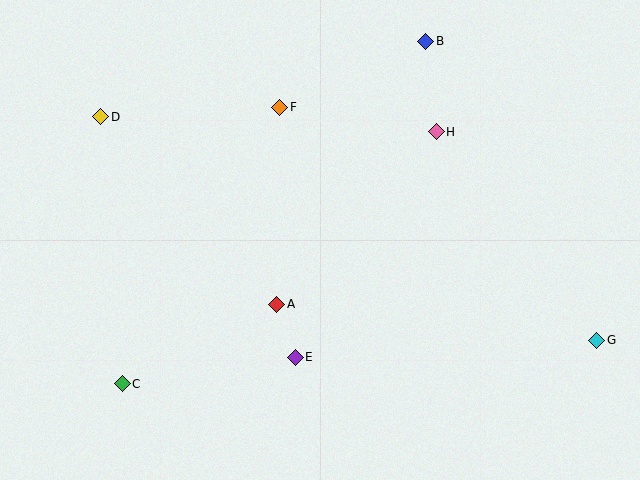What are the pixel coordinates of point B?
Point B is at (426, 41).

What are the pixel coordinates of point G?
Point G is at (597, 340).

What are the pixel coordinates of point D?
Point D is at (101, 117).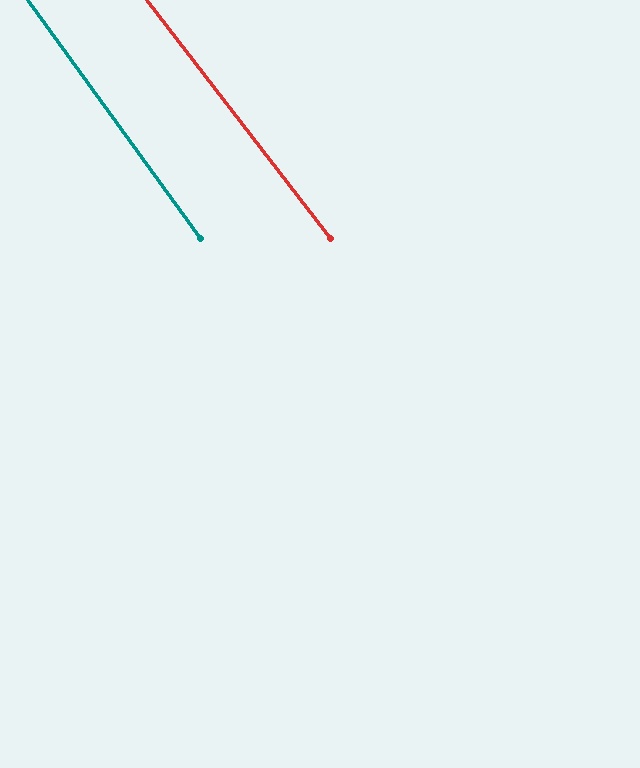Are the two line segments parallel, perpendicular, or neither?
Parallel — their directions differ by only 1.8°.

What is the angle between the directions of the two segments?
Approximately 2 degrees.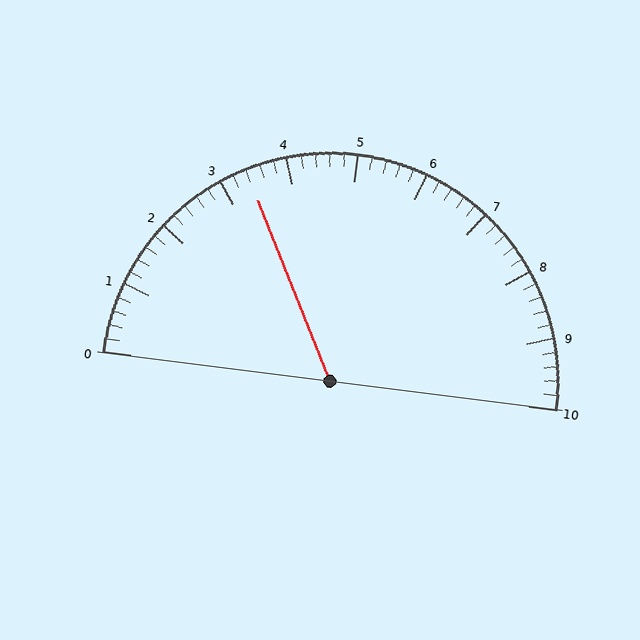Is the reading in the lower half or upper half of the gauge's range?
The reading is in the lower half of the range (0 to 10).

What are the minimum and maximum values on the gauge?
The gauge ranges from 0 to 10.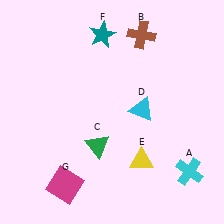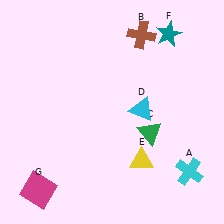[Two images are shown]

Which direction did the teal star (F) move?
The teal star (F) moved right.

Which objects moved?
The objects that moved are: the green triangle (C), the teal star (F), the magenta square (G).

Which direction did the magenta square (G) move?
The magenta square (G) moved left.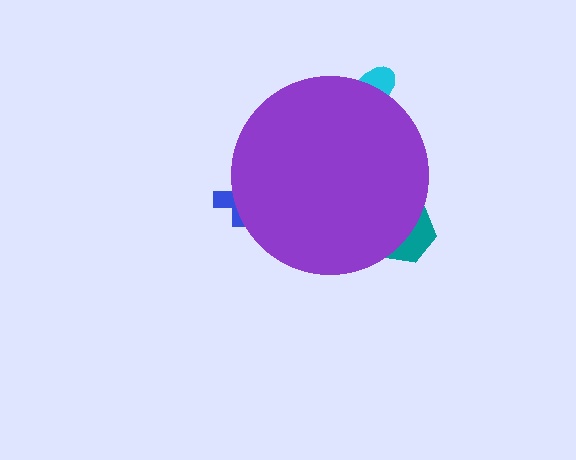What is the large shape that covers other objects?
A purple circle.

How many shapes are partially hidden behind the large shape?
3 shapes are partially hidden.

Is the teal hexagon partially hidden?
Yes, the teal hexagon is partially hidden behind the purple circle.